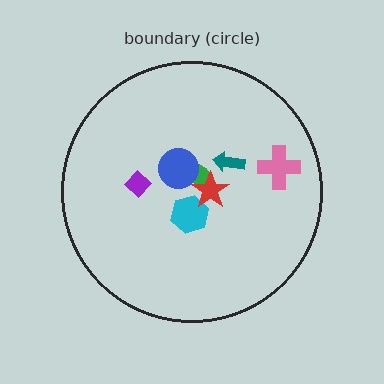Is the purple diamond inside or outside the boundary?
Inside.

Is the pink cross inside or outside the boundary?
Inside.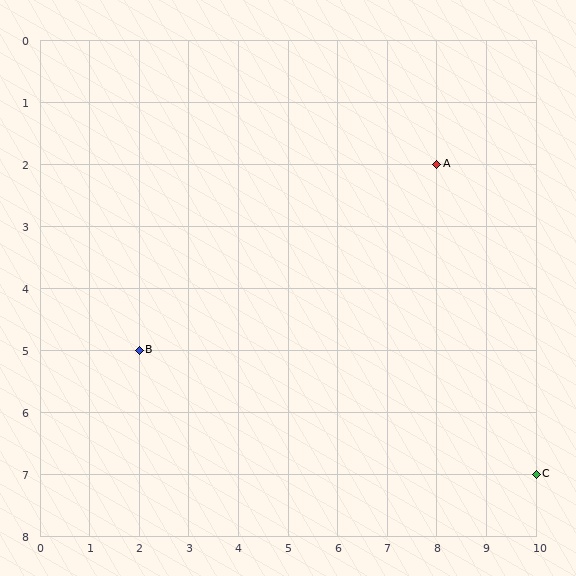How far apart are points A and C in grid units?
Points A and C are 2 columns and 5 rows apart (about 5.4 grid units diagonally).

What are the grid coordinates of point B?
Point B is at grid coordinates (2, 5).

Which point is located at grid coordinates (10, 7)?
Point C is at (10, 7).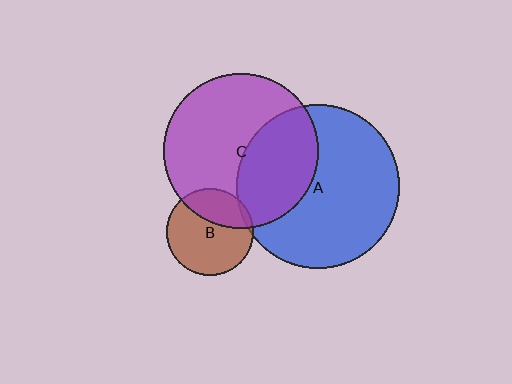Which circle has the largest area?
Circle A (blue).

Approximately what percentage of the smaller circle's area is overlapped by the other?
Approximately 5%.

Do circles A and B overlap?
Yes.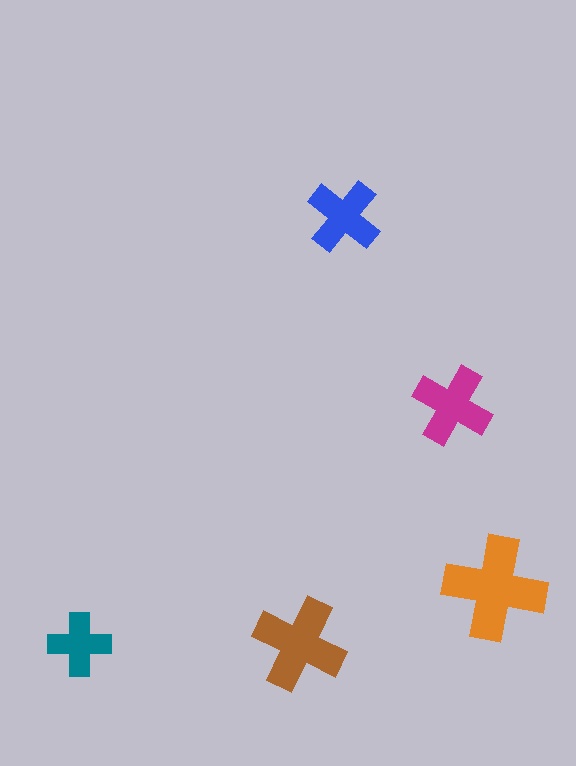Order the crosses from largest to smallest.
the orange one, the brown one, the magenta one, the blue one, the teal one.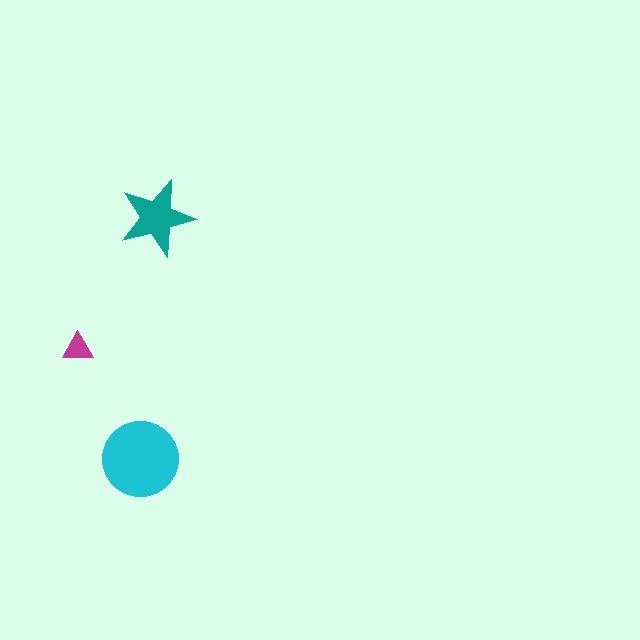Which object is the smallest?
The magenta triangle.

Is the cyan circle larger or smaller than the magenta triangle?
Larger.